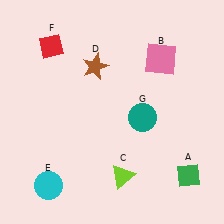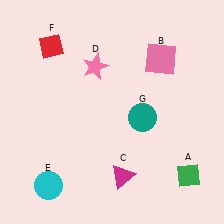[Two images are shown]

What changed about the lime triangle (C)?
In Image 1, C is lime. In Image 2, it changed to magenta.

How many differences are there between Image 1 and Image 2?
There are 2 differences between the two images.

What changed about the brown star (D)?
In Image 1, D is brown. In Image 2, it changed to pink.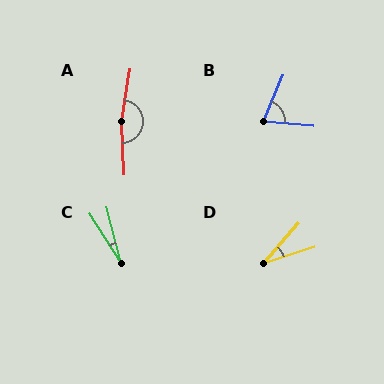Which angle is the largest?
A, at approximately 168 degrees.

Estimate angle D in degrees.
Approximately 31 degrees.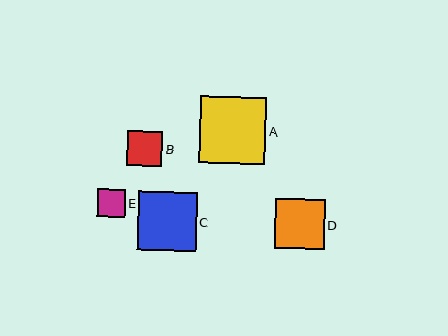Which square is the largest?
Square A is the largest with a size of approximately 66 pixels.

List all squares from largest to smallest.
From largest to smallest: A, C, D, B, E.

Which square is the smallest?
Square E is the smallest with a size of approximately 28 pixels.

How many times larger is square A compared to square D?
Square A is approximately 1.3 times the size of square D.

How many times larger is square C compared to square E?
Square C is approximately 2.1 times the size of square E.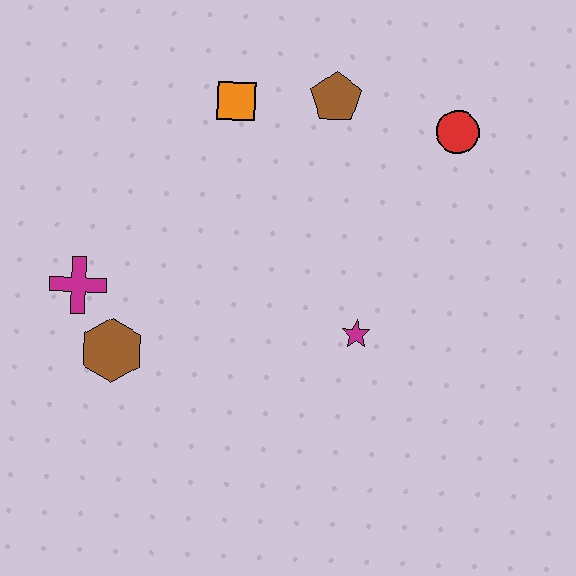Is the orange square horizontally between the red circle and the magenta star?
No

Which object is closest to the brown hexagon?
The magenta cross is closest to the brown hexagon.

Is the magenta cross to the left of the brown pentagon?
Yes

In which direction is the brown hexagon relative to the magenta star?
The brown hexagon is to the left of the magenta star.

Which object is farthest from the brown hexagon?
The red circle is farthest from the brown hexagon.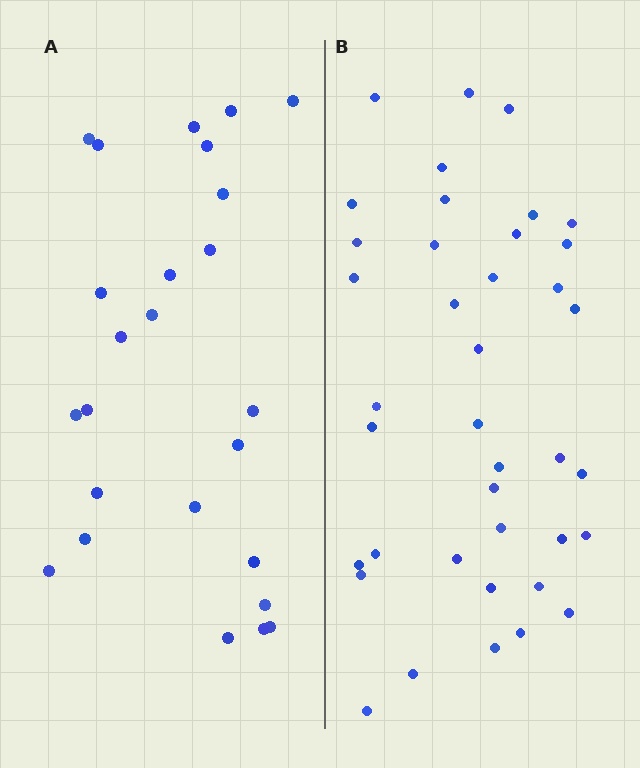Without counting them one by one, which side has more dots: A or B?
Region B (the right region) has more dots.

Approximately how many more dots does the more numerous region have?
Region B has approximately 15 more dots than region A.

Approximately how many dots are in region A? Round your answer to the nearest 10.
About 20 dots. (The exact count is 25, which rounds to 20.)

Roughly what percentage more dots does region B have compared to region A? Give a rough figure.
About 55% more.